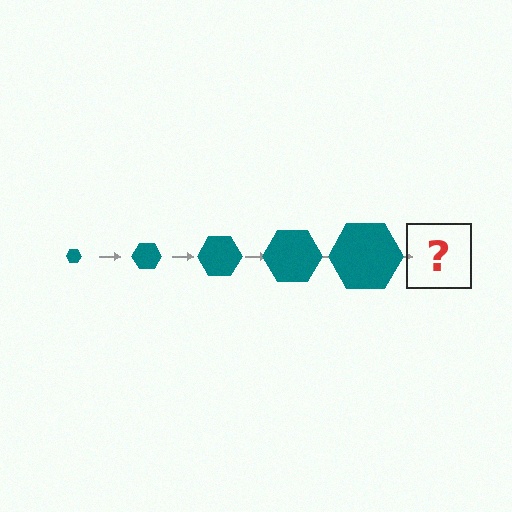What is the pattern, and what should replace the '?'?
The pattern is that the hexagon gets progressively larger each step. The '?' should be a teal hexagon, larger than the previous one.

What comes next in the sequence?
The next element should be a teal hexagon, larger than the previous one.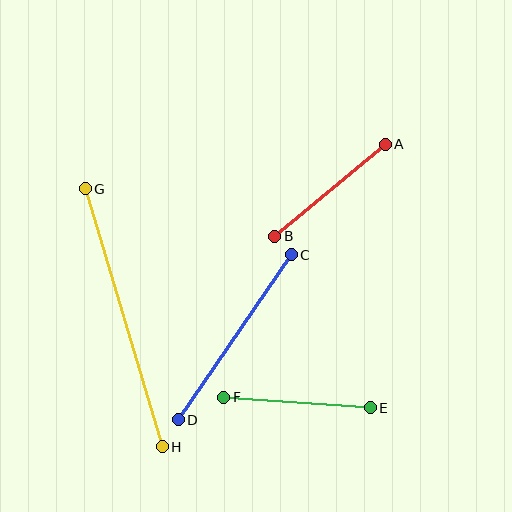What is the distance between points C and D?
The distance is approximately 200 pixels.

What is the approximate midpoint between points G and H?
The midpoint is at approximately (124, 318) pixels.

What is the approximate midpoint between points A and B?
The midpoint is at approximately (330, 190) pixels.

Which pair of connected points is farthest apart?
Points G and H are farthest apart.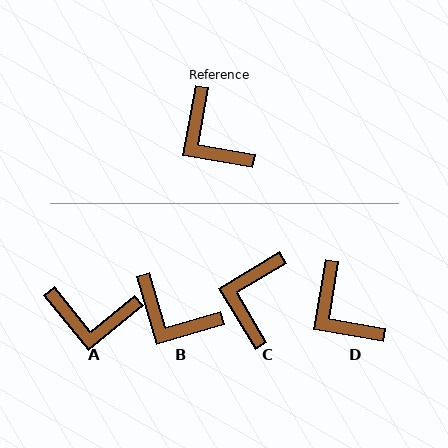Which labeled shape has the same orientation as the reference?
D.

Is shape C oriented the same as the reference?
No, it is off by about 49 degrees.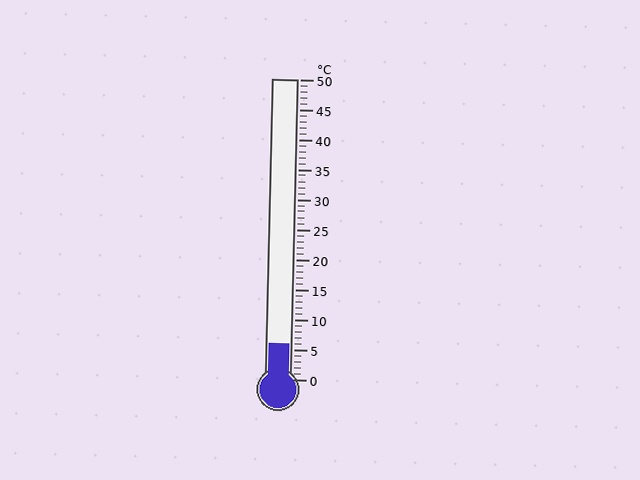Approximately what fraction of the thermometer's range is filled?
The thermometer is filled to approximately 10% of its range.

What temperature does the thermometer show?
The thermometer shows approximately 6°C.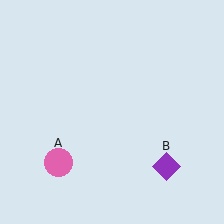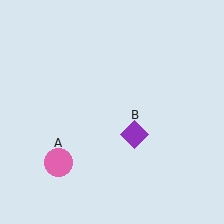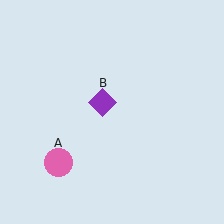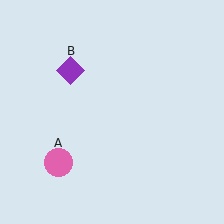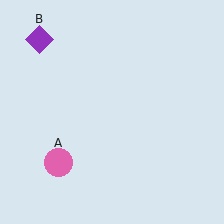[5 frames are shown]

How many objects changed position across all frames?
1 object changed position: purple diamond (object B).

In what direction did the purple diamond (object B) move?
The purple diamond (object B) moved up and to the left.